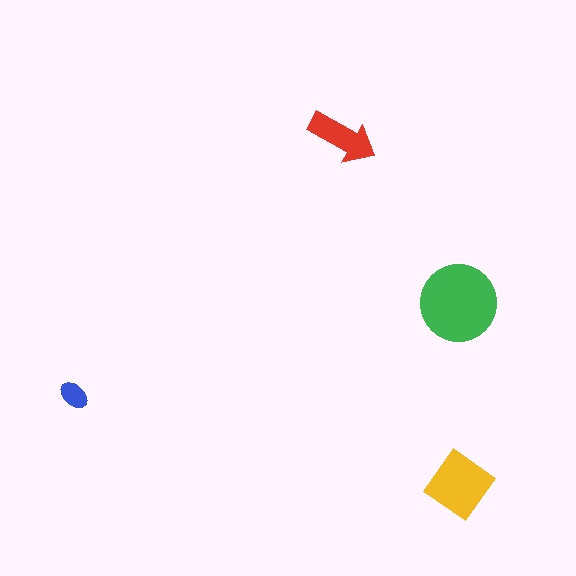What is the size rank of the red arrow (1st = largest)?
3rd.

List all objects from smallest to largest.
The blue ellipse, the red arrow, the yellow diamond, the green circle.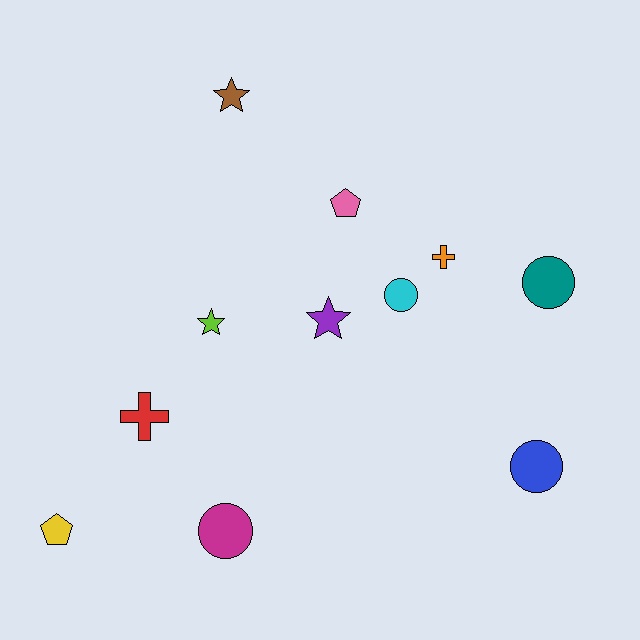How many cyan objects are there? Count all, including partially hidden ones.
There is 1 cyan object.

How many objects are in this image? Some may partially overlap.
There are 11 objects.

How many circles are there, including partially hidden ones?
There are 4 circles.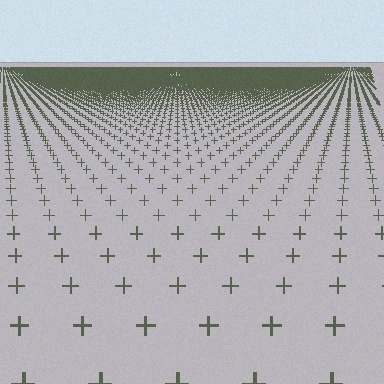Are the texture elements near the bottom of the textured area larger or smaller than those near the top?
Larger. Near the bottom, elements are closer to the viewer and appear at a bigger on-screen size.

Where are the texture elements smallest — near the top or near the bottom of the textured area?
Near the top.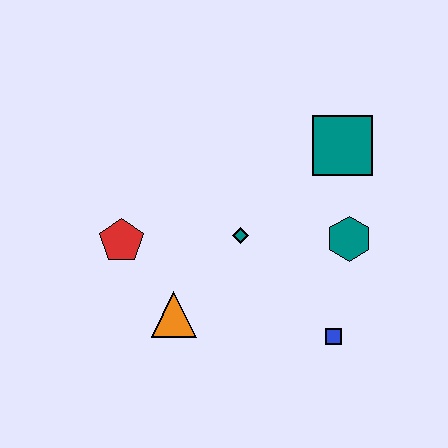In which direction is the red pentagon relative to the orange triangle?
The red pentagon is above the orange triangle.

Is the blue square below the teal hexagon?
Yes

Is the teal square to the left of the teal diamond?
No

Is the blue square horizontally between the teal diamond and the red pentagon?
No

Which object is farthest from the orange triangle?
The teal square is farthest from the orange triangle.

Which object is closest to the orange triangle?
The red pentagon is closest to the orange triangle.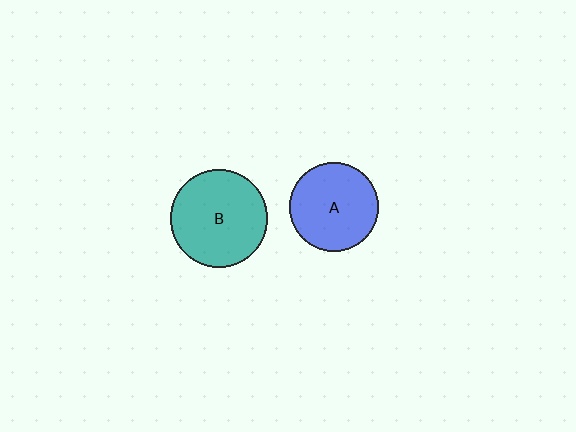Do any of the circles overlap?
No, none of the circles overlap.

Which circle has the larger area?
Circle B (teal).